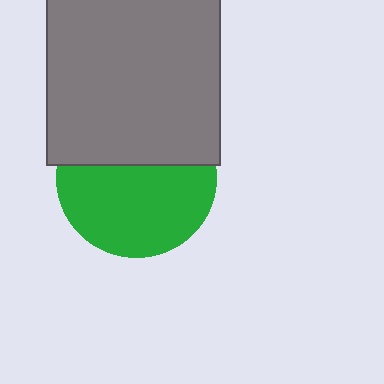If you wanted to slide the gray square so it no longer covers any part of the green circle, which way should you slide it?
Slide it up — that is the most direct way to separate the two shapes.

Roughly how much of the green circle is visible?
About half of it is visible (roughly 60%).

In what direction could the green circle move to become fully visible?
The green circle could move down. That would shift it out from behind the gray square entirely.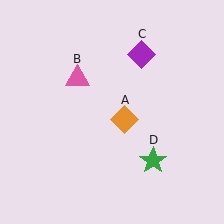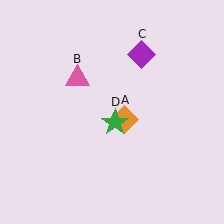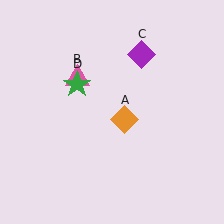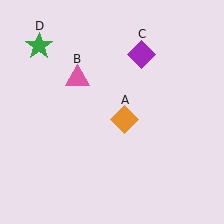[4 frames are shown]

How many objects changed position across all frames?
1 object changed position: green star (object D).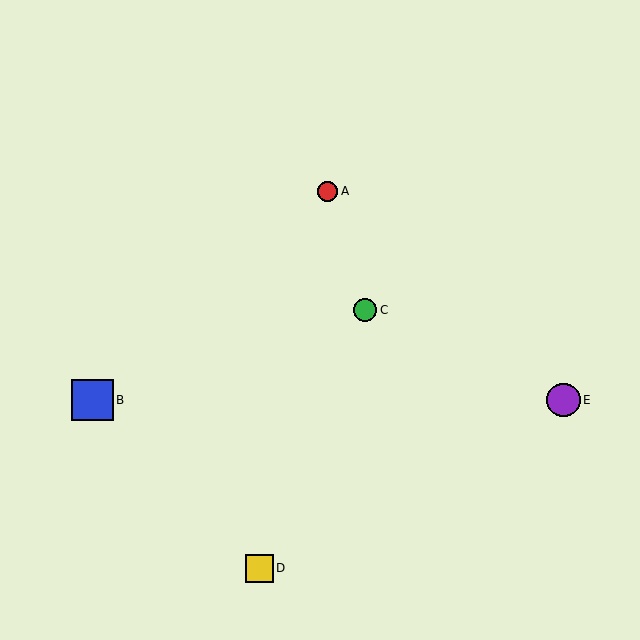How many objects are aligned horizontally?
2 objects (B, E) are aligned horizontally.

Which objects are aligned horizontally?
Objects B, E are aligned horizontally.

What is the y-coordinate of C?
Object C is at y≈310.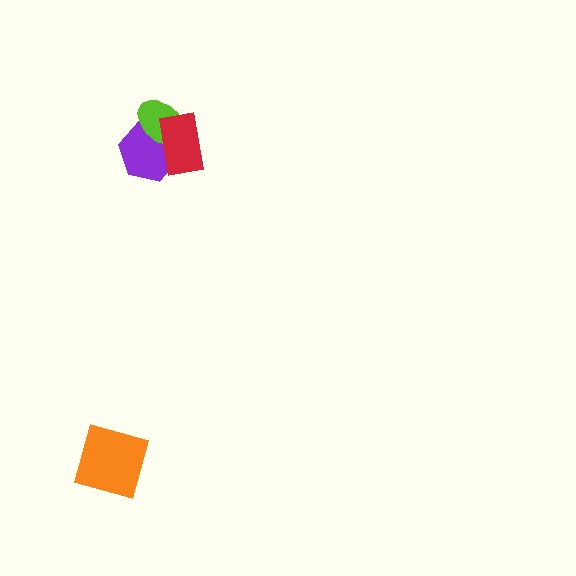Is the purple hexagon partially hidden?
Yes, it is partially covered by another shape.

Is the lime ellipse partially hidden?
Yes, it is partially covered by another shape.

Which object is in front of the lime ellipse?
The red rectangle is in front of the lime ellipse.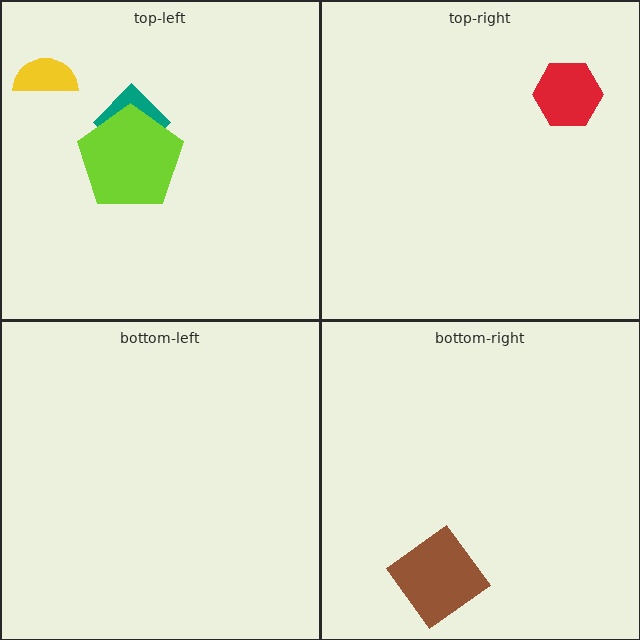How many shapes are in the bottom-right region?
1.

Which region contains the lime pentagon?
The top-left region.